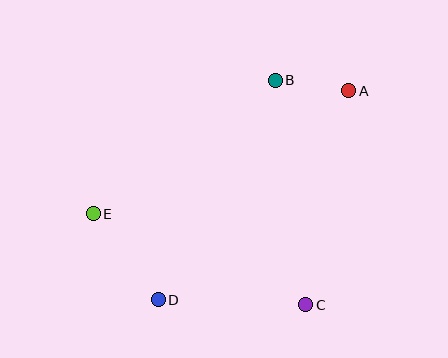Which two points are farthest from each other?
Points A and E are farthest from each other.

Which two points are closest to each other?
Points A and B are closest to each other.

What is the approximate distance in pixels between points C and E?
The distance between C and E is approximately 231 pixels.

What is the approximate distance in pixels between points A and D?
The distance between A and D is approximately 283 pixels.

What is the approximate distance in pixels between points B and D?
The distance between B and D is approximately 249 pixels.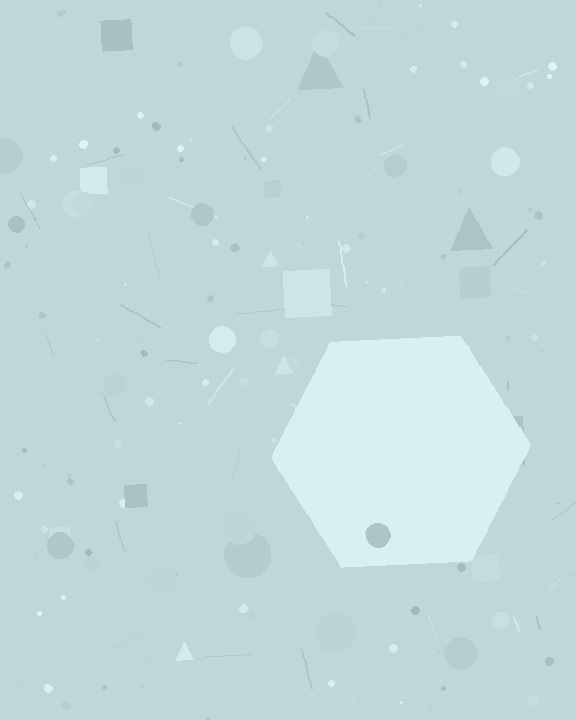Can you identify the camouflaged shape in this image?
The camouflaged shape is a hexagon.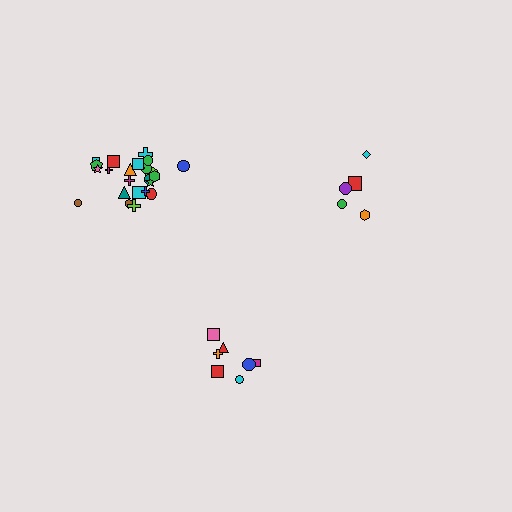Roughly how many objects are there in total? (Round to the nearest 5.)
Roughly 35 objects in total.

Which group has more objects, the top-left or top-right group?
The top-left group.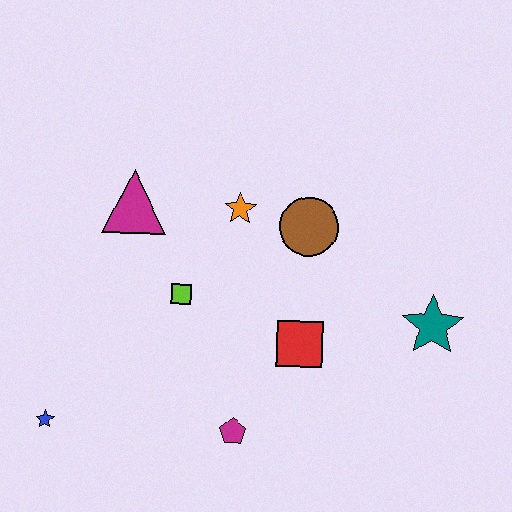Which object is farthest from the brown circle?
The blue star is farthest from the brown circle.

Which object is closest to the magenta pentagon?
The red square is closest to the magenta pentagon.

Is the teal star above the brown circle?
No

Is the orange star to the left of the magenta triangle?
No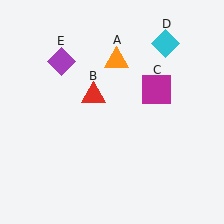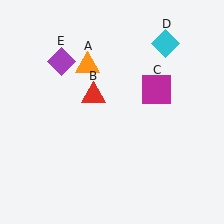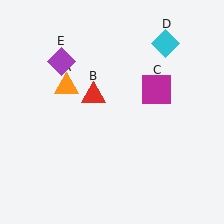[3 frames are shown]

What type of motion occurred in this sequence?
The orange triangle (object A) rotated counterclockwise around the center of the scene.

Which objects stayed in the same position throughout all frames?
Red triangle (object B) and magenta square (object C) and cyan diamond (object D) and purple diamond (object E) remained stationary.